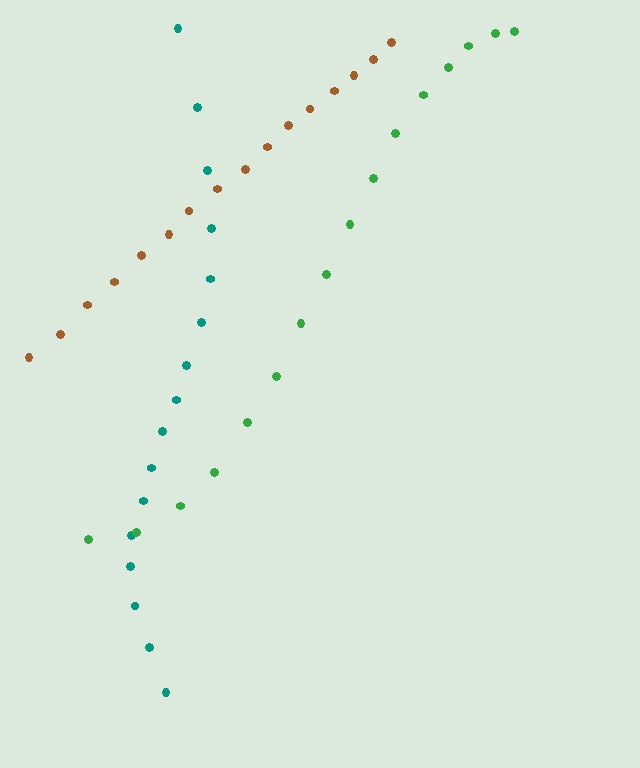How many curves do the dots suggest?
There are 3 distinct paths.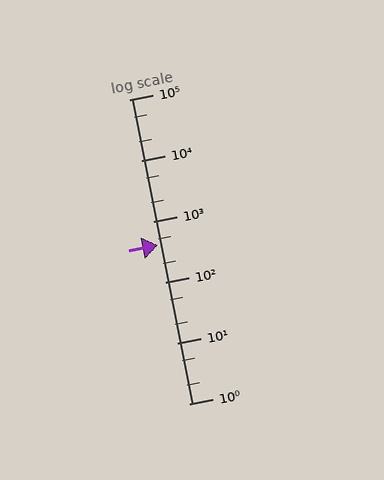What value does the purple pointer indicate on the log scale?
The pointer indicates approximately 410.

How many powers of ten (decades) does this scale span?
The scale spans 5 decades, from 1 to 100000.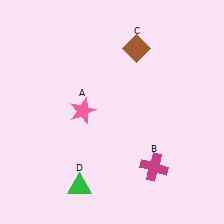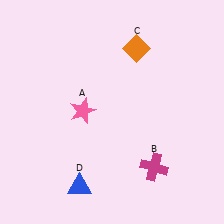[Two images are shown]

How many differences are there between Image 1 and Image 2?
There are 2 differences between the two images.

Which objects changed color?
C changed from brown to orange. D changed from green to blue.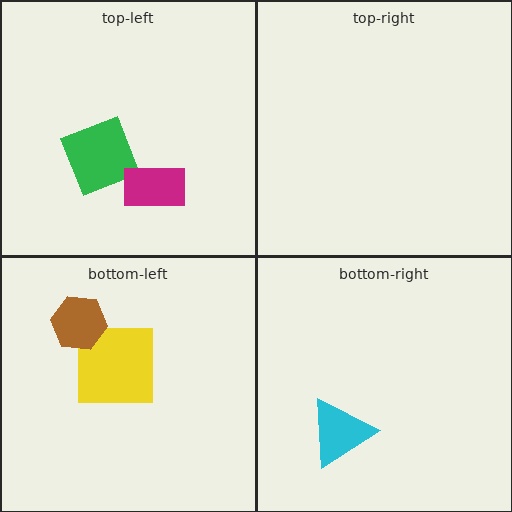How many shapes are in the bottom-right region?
1.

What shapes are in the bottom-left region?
The yellow square, the brown hexagon.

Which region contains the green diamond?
The top-left region.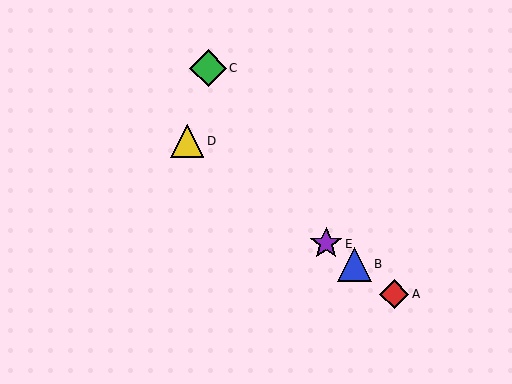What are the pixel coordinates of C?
Object C is at (208, 68).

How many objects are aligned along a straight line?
4 objects (A, B, D, E) are aligned along a straight line.